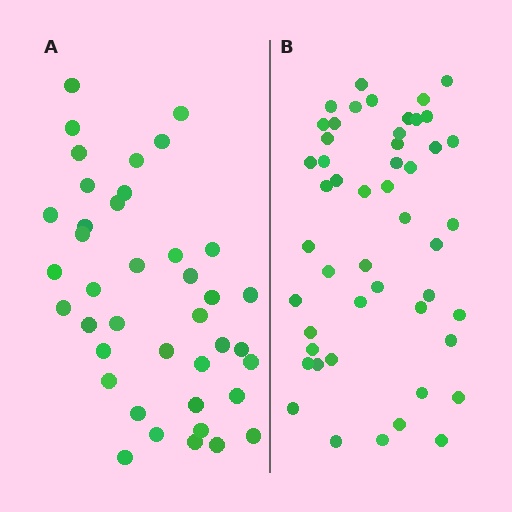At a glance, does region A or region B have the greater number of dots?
Region B (the right region) has more dots.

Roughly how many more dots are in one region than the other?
Region B has roughly 8 or so more dots than region A.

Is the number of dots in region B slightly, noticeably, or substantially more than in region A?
Region B has only slightly more — the two regions are fairly close. The ratio is roughly 1.2 to 1.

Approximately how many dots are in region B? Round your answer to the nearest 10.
About 50 dots. (The exact count is 49, which rounds to 50.)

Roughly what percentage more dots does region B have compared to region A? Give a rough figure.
About 20% more.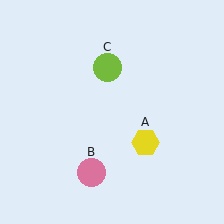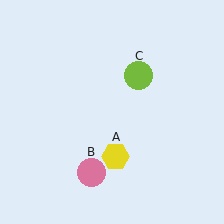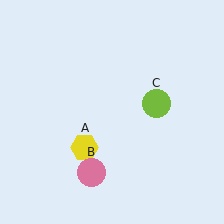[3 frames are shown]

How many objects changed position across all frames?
2 objects changed position: yellow hexagon (object A), lime circle (object C).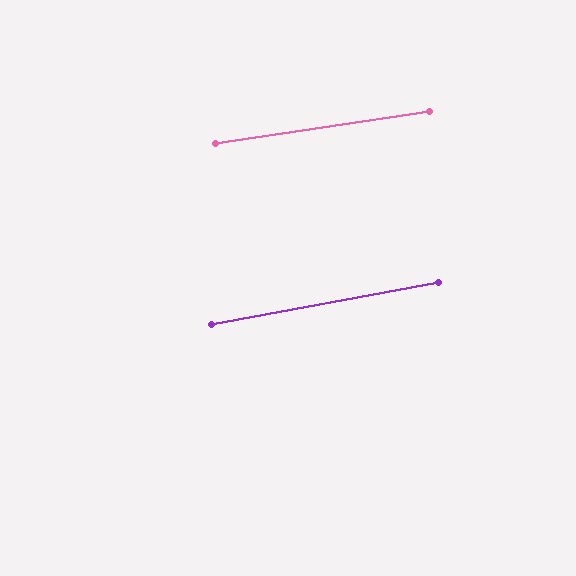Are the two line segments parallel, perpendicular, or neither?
Parallel — their directions differ by only 1.8°.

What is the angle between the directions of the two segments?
Approximately 2 degrees.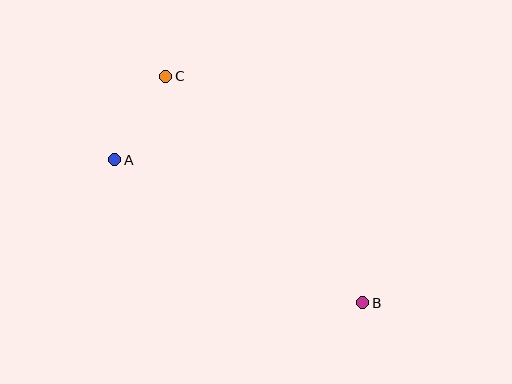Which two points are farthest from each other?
Points B and C are farthest from each other.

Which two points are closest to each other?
Points A and C are closest to each other.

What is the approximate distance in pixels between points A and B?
The distance between A and B is approximately 286 pixels.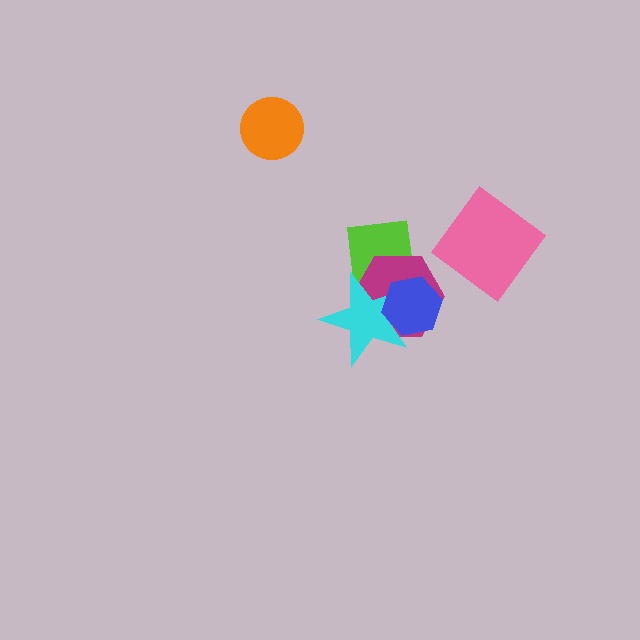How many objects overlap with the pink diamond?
0 objects overlap with the pink diamond.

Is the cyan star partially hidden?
Yes, it is partially covered by another shape.